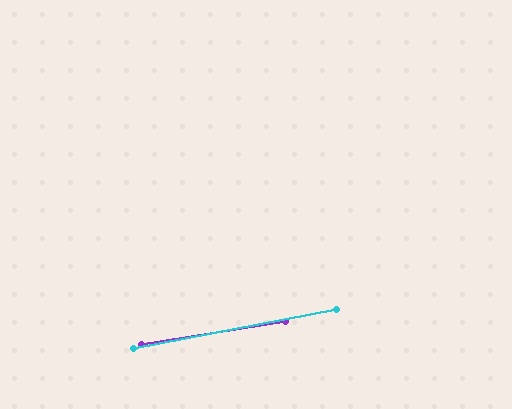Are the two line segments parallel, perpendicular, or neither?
Parallel — their directions differ by only 1.6°.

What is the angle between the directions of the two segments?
Approximately 2 degrees.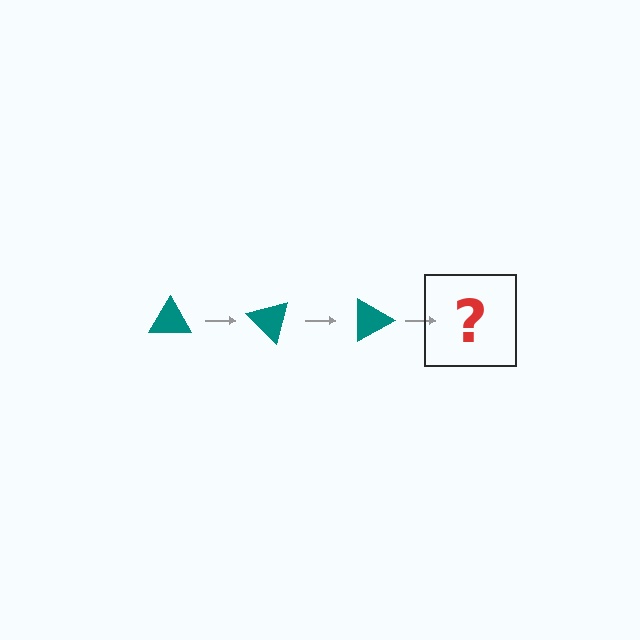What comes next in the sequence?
The next element should be a teal triangle rotated 135 degrees.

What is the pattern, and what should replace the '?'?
The pattern is that the triangle rotates 45 degrees each step. The '?' should be a teal triangle rotated 135 degrees.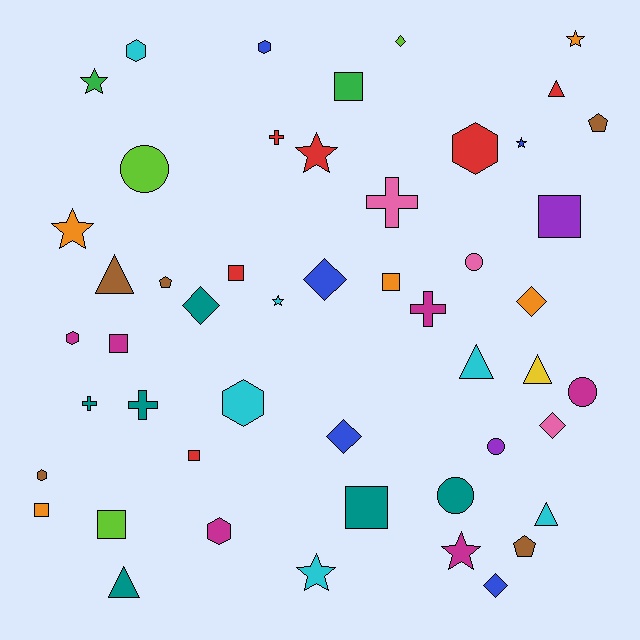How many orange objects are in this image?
There are 5 orange objects.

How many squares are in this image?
There are 9 squares.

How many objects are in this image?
There are 50 objects.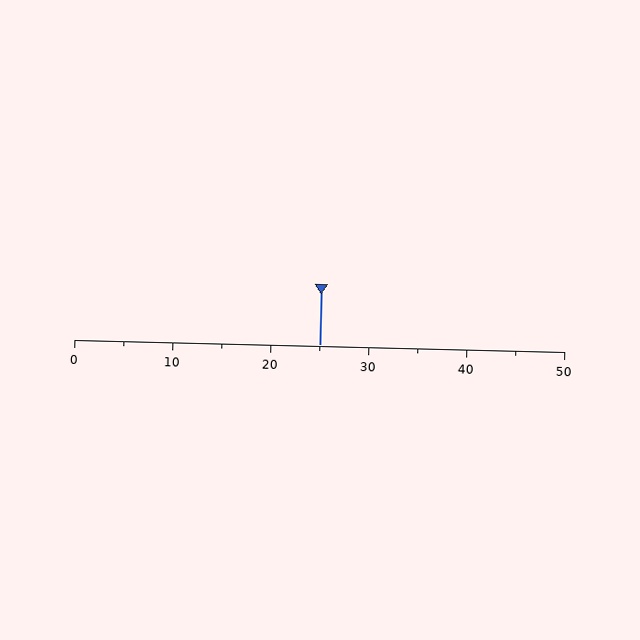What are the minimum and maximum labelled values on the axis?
The axis runs from 0 to 50.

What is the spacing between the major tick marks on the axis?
The major ticks are spaced 10 apart.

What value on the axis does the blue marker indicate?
The marker indicates approximately 25.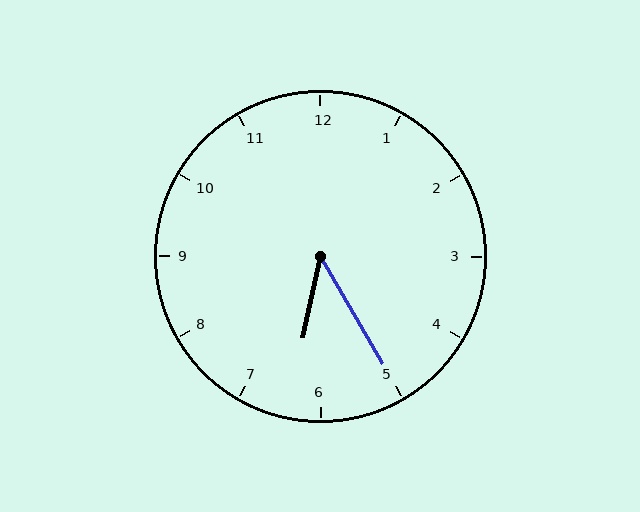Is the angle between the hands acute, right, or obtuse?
It is acute.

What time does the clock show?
6:25.